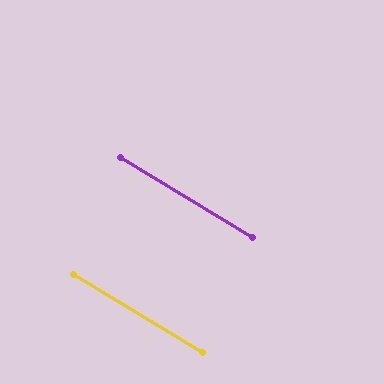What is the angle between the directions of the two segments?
Approximately 0 degrees.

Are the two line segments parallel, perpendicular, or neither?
Parallel — their directions differ by only 0.3°.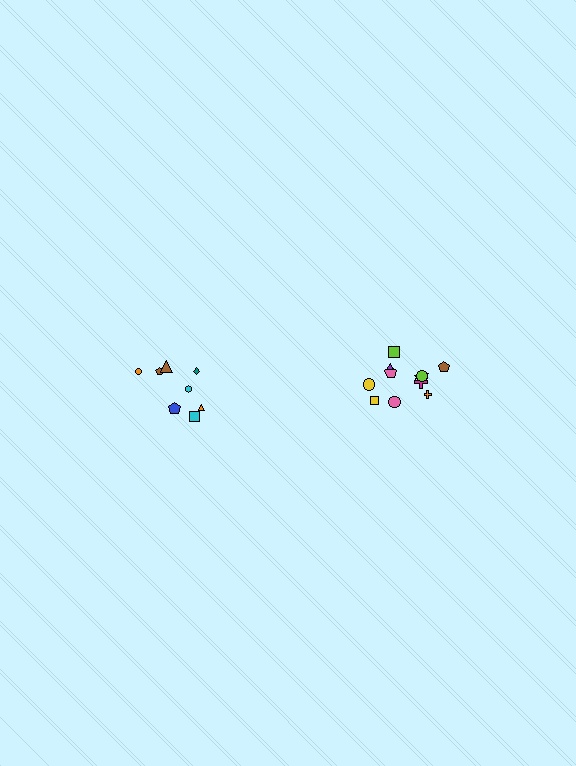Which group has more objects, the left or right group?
The right group.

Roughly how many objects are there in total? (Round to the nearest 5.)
Roughly 20 objects in total.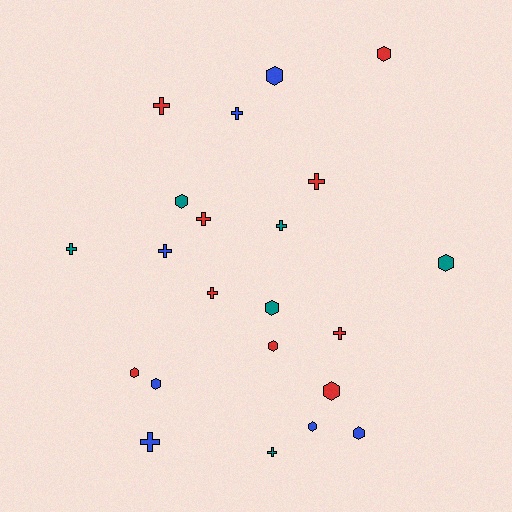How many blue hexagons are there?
There are 4 blue hexagons.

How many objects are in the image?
There are 22 objects.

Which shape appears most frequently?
Hexagon, with 11 objects.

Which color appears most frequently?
Red, with 9 objects.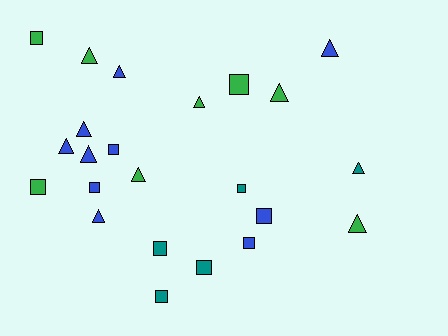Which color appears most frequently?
Blue, with 10 objects.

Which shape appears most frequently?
Triangle, with 12 objects.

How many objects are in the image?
There are 23 objects.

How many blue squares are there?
There are 4 blue squares.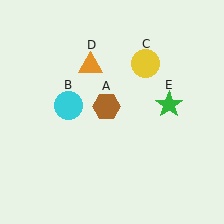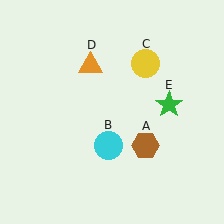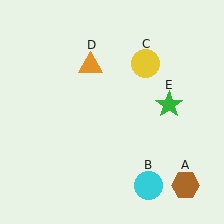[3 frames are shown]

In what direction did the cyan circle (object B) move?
The cyan circle (object B) moved down and to the right.